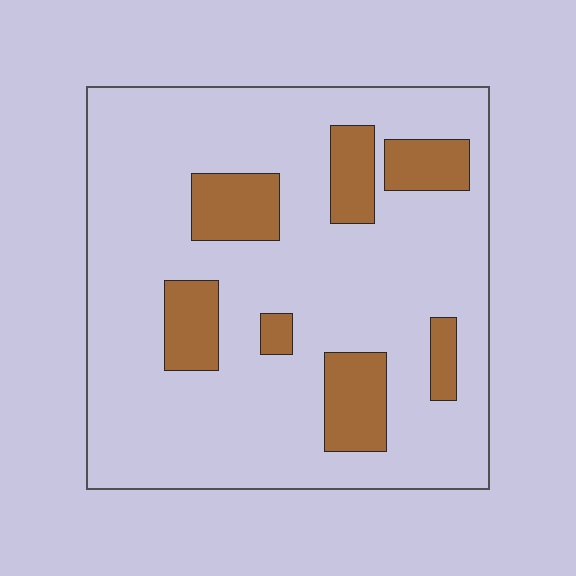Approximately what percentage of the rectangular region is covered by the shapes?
Approximately 20%.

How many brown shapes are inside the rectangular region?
7.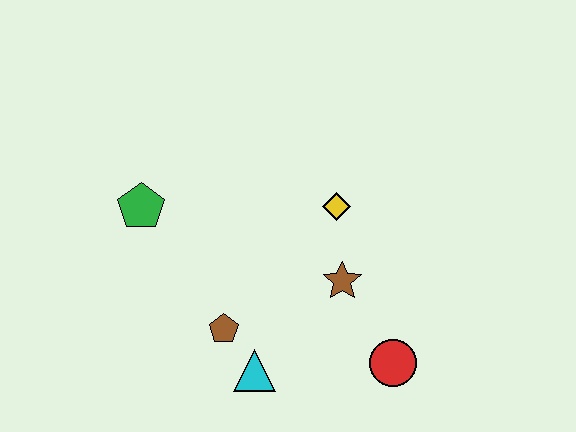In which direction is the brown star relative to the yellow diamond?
The brown star is below the yellow diamond.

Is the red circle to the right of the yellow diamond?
Yes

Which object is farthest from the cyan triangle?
The green pentagon is farthest from the cyan triangle.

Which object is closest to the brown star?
The yellow diamond is closest to the brown star.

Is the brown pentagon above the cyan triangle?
Yes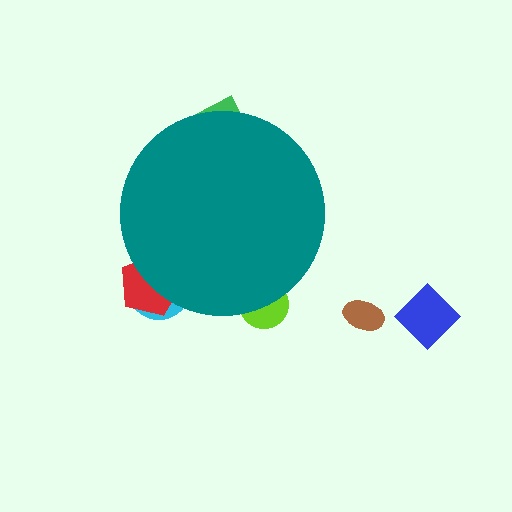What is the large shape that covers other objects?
A teal circle.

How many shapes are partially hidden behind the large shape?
4 shapes are partially hidden.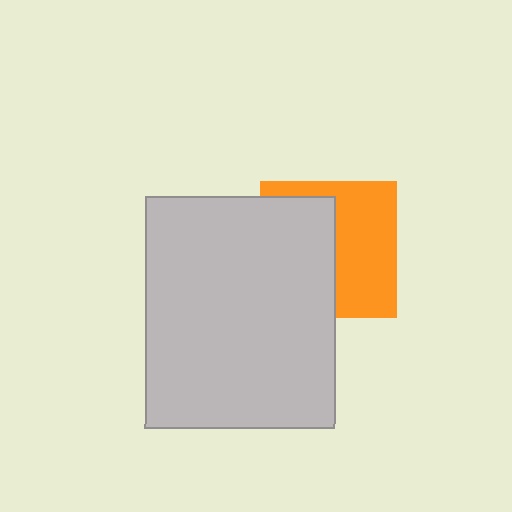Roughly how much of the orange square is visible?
About half of it is visible (roughly 51%).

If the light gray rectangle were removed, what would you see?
You would see the complete orange square.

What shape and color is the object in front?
The object in front is a light gray rectangle.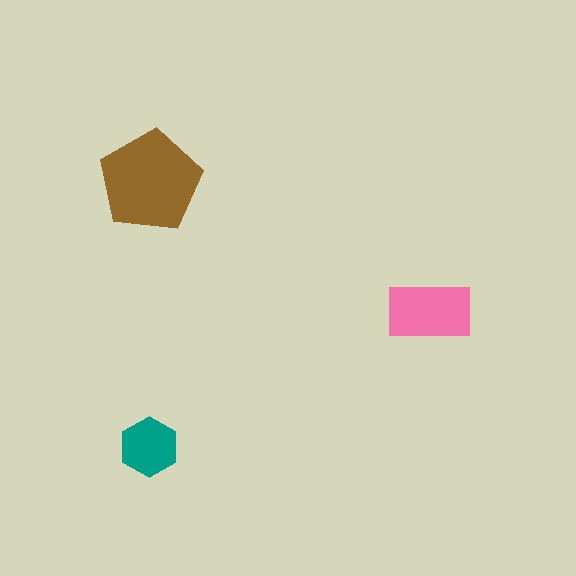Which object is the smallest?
The teal hexagon.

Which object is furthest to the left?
The teal hexagon is leftmost.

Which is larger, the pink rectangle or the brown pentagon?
The brown pentagon.